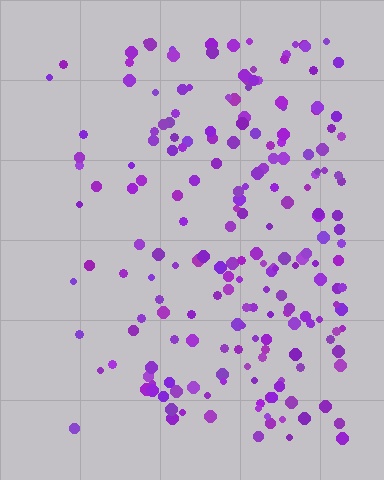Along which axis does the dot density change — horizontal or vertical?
Horizontal.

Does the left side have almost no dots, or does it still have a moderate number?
Still a moderate number, just noticeably fewer than the right.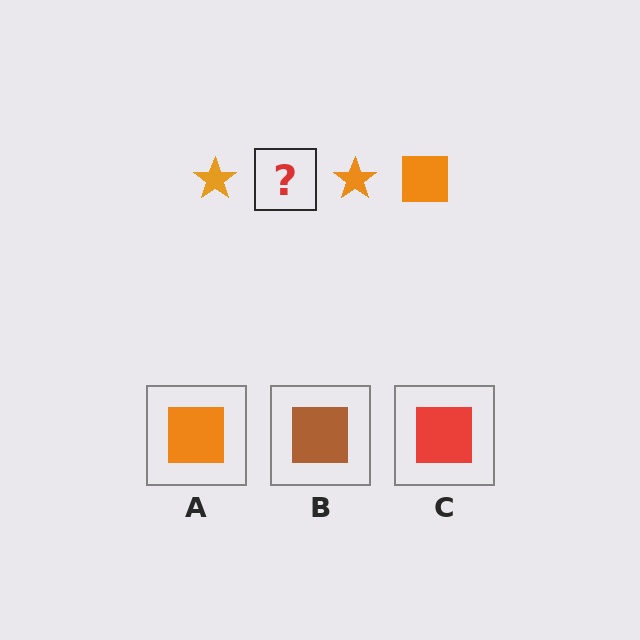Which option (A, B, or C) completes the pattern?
A.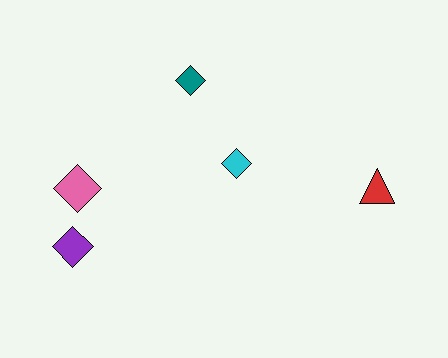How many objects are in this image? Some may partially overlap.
There are 5 objects.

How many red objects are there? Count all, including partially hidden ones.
There is 1 red object.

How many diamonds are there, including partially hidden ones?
There are 4 diamonds.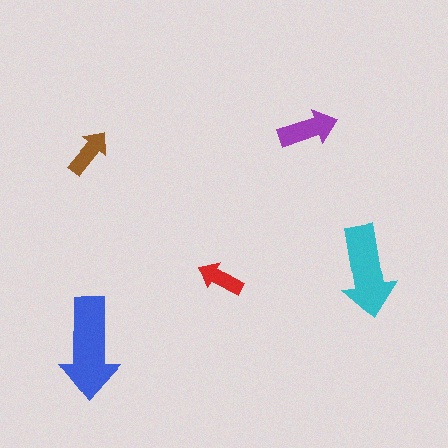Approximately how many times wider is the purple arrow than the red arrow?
About 1.5 times wider.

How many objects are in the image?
There are 5 objects in the image.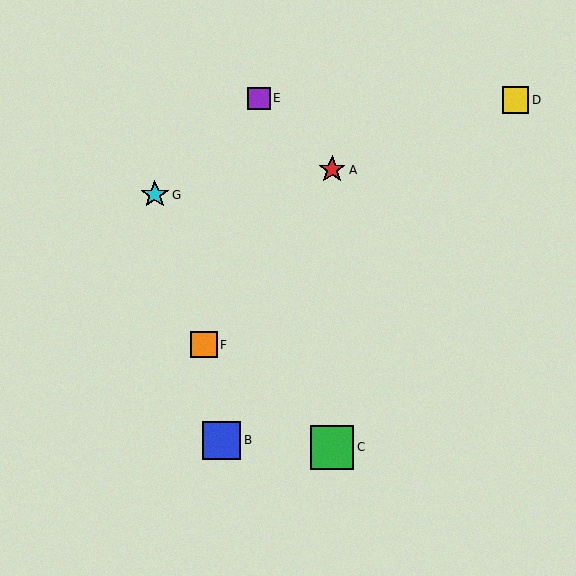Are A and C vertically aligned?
Yes, both are at x≈332.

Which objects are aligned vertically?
Objects A, C are aligned vertically.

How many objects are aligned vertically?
2 objects (A, C) are aligned vertically.